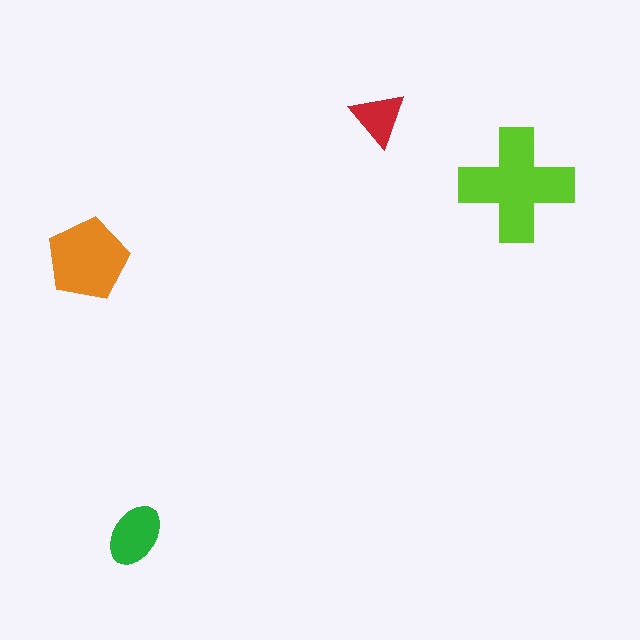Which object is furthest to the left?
The orange pentagon is leftmost.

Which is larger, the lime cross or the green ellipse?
The lime cross.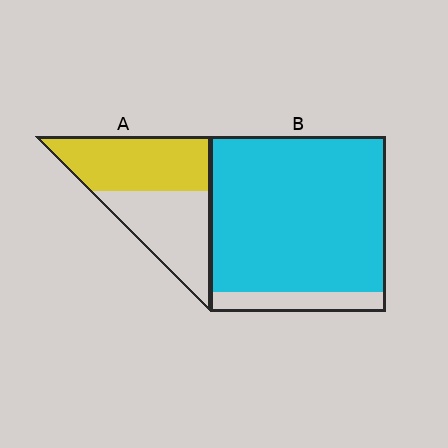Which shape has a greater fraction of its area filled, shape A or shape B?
Shape B.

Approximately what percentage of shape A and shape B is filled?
A is approximately 55% and B is approximately 90%.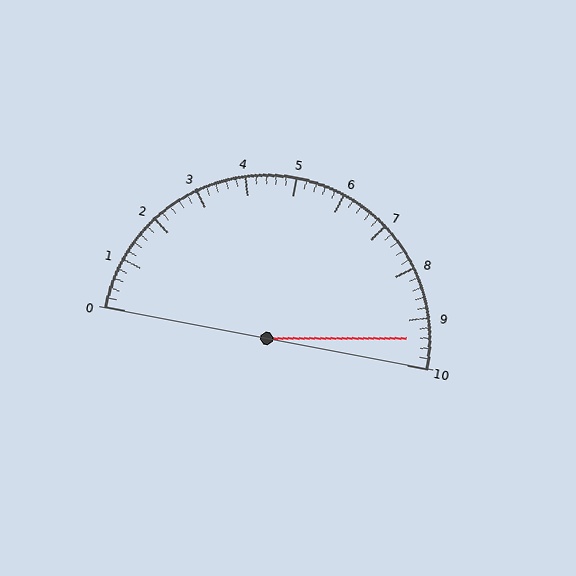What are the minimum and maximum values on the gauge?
The gauge ranges from 0 to 10.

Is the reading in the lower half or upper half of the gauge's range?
The reading is in the upper half of the range (0 to 10).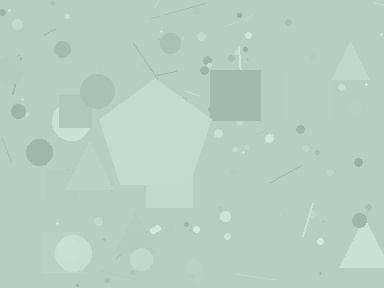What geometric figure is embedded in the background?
A pentagon is embedded in the background.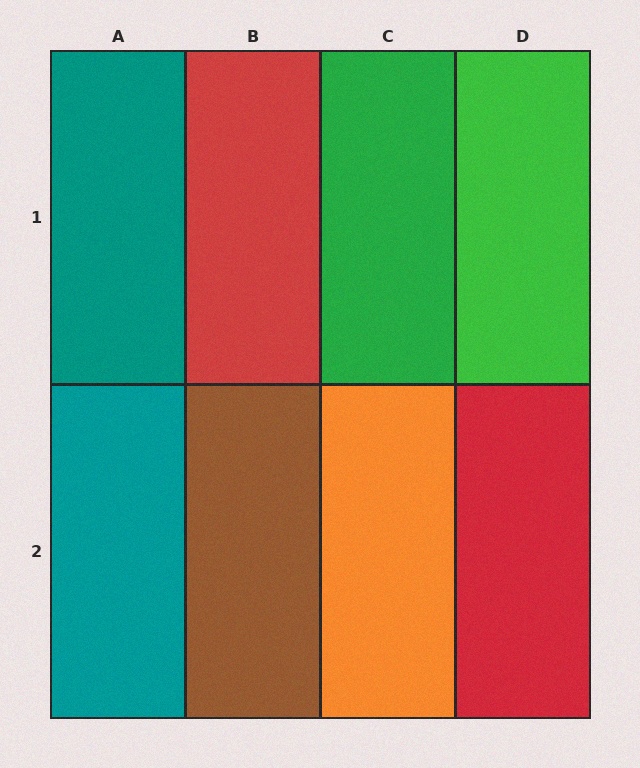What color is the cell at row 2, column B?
Brown.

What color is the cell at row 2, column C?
Orange.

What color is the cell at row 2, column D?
Red.